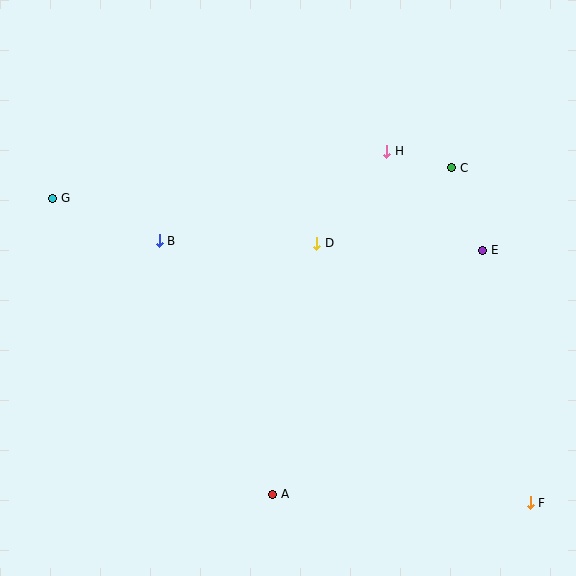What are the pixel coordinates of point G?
Point G is at (53, 198).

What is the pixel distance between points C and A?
The distance between C and A is 372 pixels.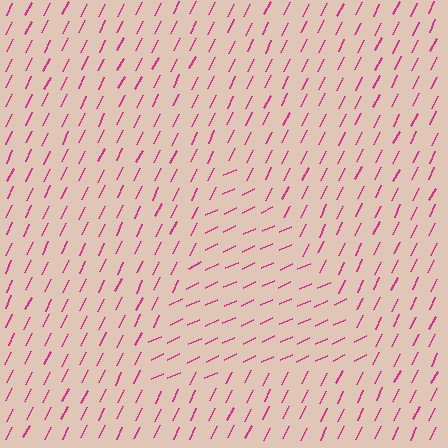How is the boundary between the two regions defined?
The boundary is defined purely by a change in line orientation (approximately 39 degrees difference). All lines are the same color and thickness.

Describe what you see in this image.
The image is filled with small magenta line segments. A triangle region in the image has lines oriented differently from the surrounding lines, creating a visible texture boundary.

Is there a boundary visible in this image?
Yes, there is a texture boundary formed by a change in line orientation.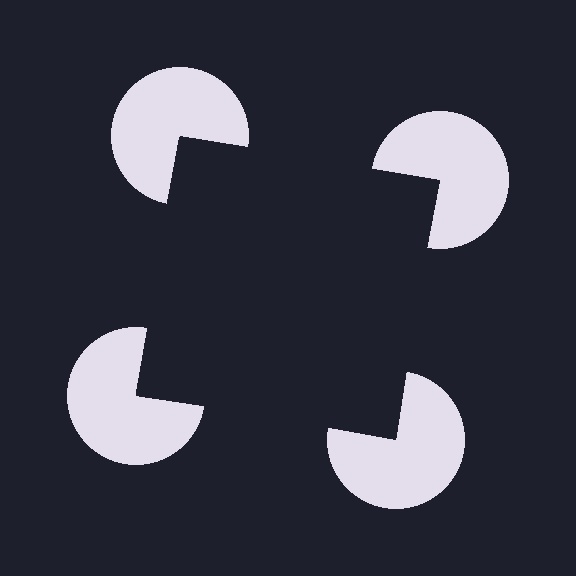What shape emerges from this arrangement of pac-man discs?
An illusory square — its edges are inferred from the aligned wedge cuts in the pac-man discs, not physically drawn.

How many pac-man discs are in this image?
There are 4 — one at each vertex of the illusory square.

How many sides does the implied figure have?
4 sides.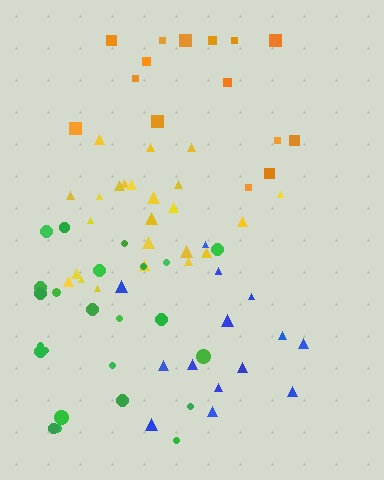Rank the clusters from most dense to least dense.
yellow, blue, green, orange.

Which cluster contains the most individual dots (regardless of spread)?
Yellow (24).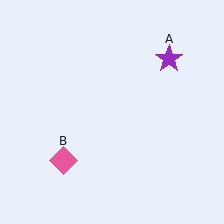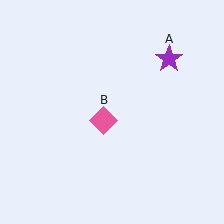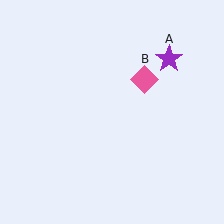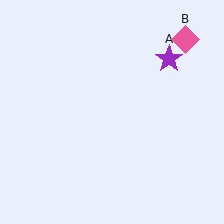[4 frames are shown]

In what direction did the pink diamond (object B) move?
The pink diamond (object B) moved up and to the right.